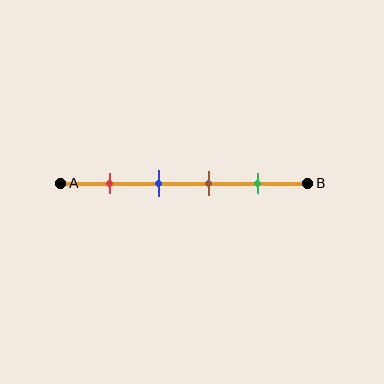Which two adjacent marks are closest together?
The blue and brown marks are the closest adjacent pair.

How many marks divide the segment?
There are 4 marks dividing the segment.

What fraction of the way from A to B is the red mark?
The red mark is approximately 20% (0.2) of the way from A to B.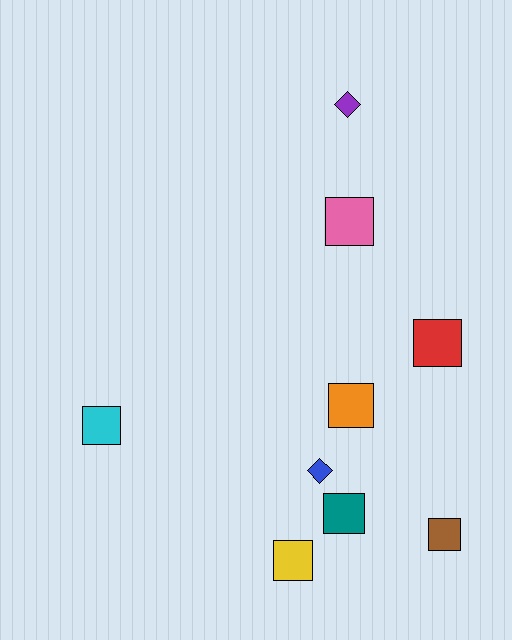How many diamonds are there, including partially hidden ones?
There are 2 diamonds.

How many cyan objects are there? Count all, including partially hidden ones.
There is 1 cyan object.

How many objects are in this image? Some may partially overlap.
There are 9 objects.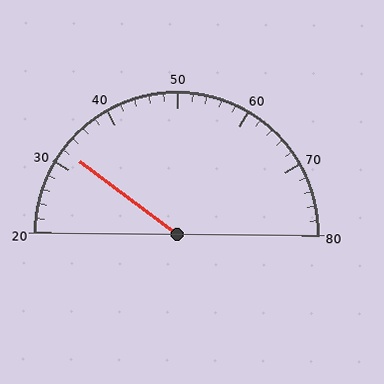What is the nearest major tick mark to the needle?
The nearest major tick mark is 30.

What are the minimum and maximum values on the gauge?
The gauge ranges from 20 to 80.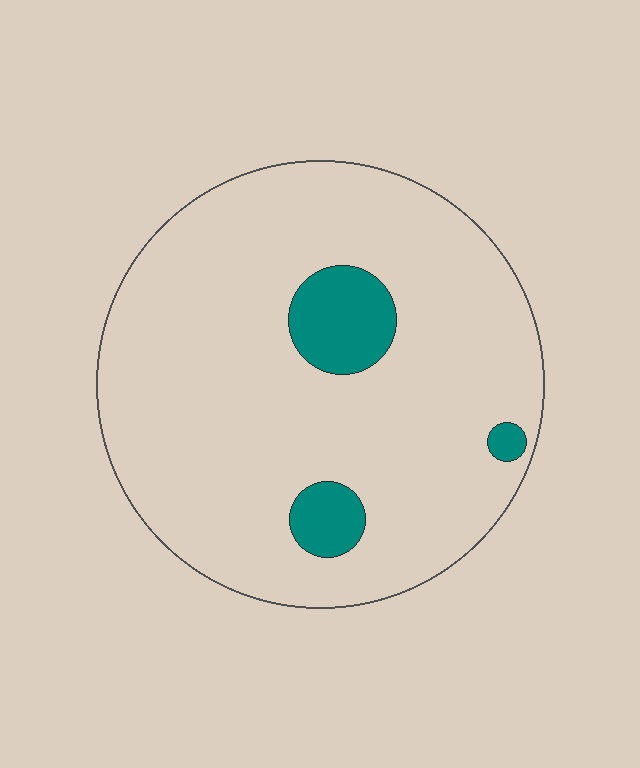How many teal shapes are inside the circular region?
3.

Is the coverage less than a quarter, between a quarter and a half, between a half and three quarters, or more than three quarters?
Less than a quarter.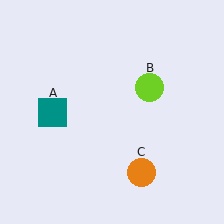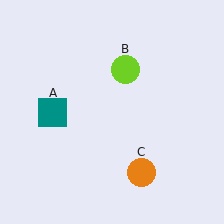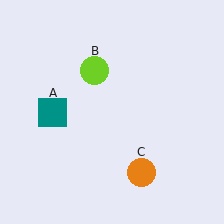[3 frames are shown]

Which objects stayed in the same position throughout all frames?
Teal square (object A) and orange circle (object C) remained stationary.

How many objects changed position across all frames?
1 object changed position: lime circle (object B).